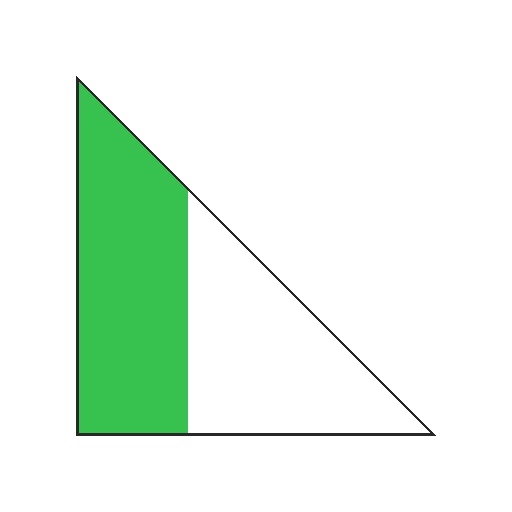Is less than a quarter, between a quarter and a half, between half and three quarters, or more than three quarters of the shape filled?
Between half and three quarters.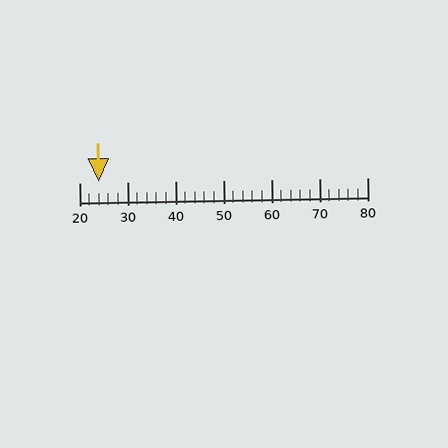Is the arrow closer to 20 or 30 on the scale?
The arrow is closer to 20.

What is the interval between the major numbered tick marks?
The major tick marks are spaced 10 units apart.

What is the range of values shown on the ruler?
The ruler shows values from 20 to 80.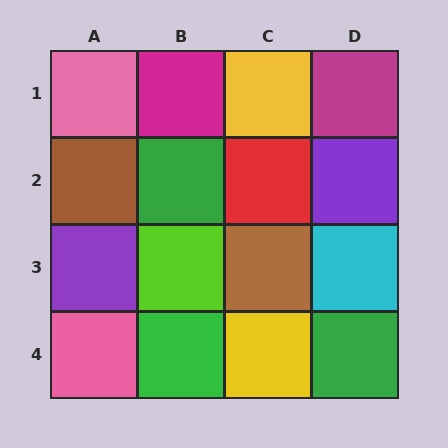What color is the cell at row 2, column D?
Purple.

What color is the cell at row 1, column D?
Magenta.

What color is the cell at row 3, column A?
Purple.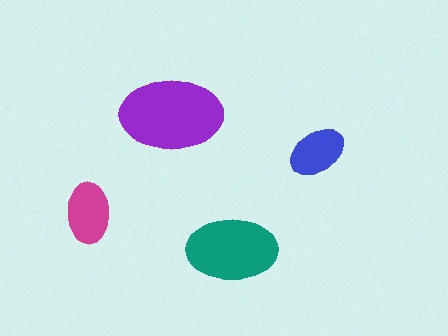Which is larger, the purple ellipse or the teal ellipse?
The purple one.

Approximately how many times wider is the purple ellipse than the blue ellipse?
About 2 times wider.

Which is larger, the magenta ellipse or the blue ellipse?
The magenta one.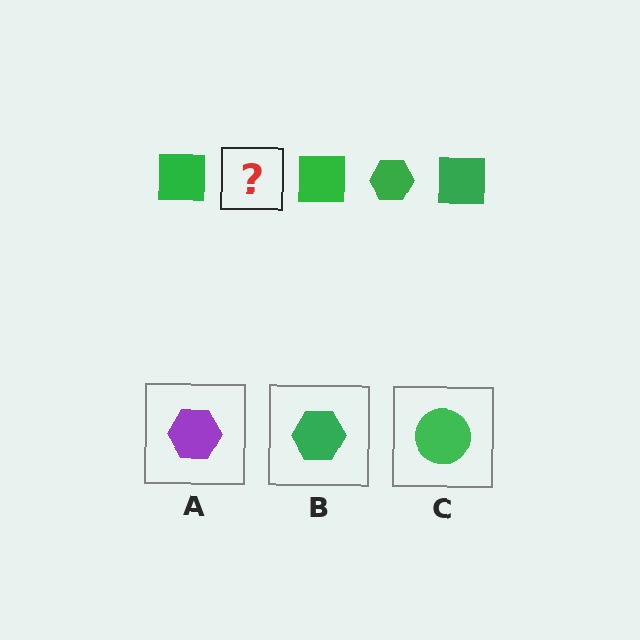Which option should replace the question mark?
Option B.